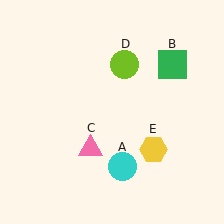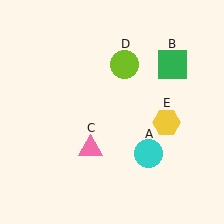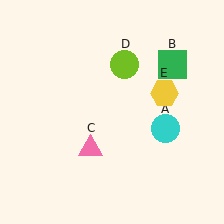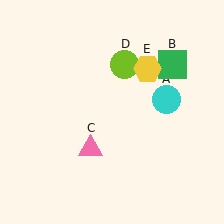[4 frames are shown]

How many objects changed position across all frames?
2 objects changed position: cyan circle (object A), yellow hexagon (object E).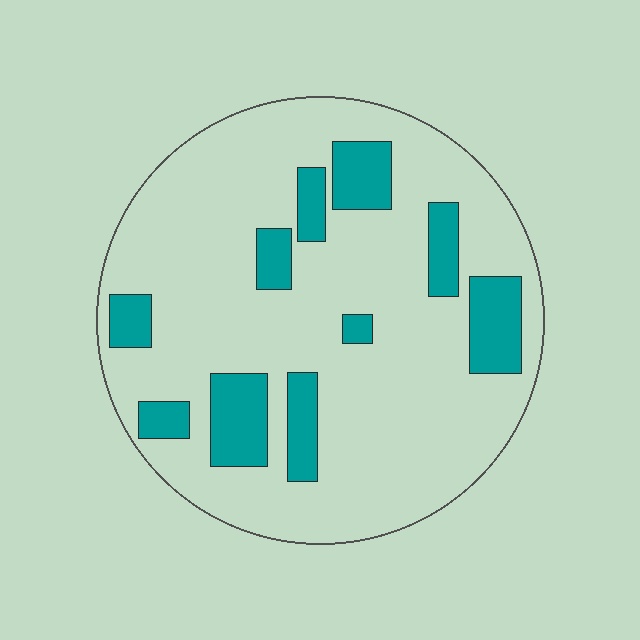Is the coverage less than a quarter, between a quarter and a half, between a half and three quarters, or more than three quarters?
Less than a quarter.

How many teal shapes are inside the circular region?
10.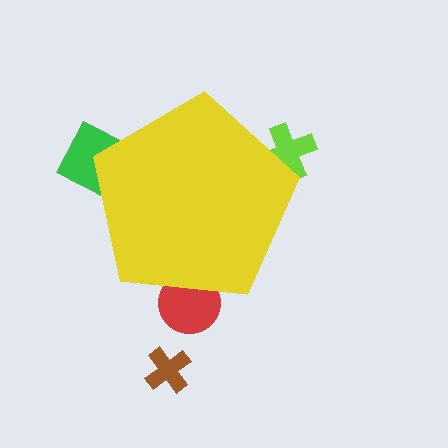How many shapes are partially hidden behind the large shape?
3 shapes are partially hidden.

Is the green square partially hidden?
Yes, the green square is partially hidden behind the yellow pentagon.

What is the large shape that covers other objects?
A yellow pentagon.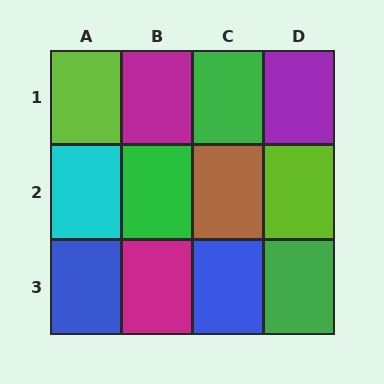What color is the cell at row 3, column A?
Blue.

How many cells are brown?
1 cell is brown.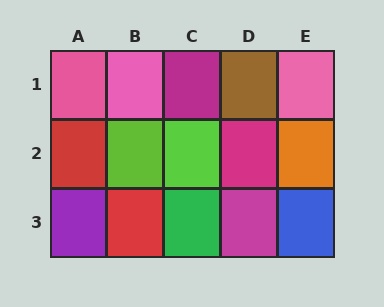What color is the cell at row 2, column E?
Orange.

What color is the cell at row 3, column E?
Blue.